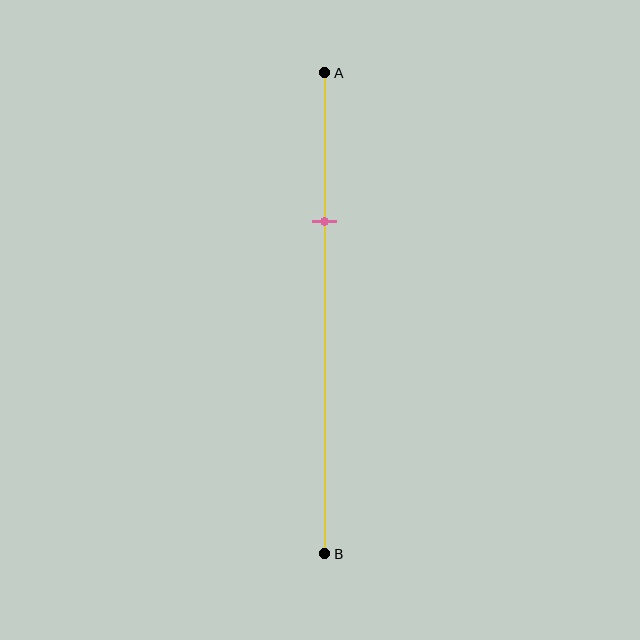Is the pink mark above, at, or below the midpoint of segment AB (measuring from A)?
The pink mark is above the midpoint of segment AB.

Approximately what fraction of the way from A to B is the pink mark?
The pink mark is approximately 30% of the way from A to B.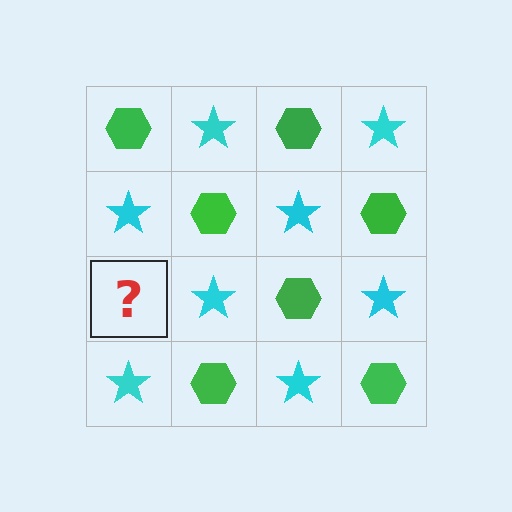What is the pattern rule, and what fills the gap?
The rule is that it alternates green hexagon and cyan star in a checkerboard pattern. The gap should be filled with a green hexagon.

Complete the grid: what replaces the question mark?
The question mark should be replaced with a green hexagon.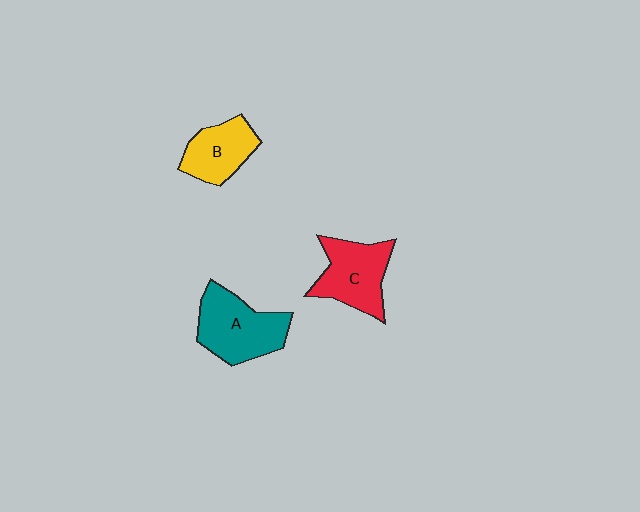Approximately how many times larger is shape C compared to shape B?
Approximately 1.2 times.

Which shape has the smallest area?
Shape B (yellow).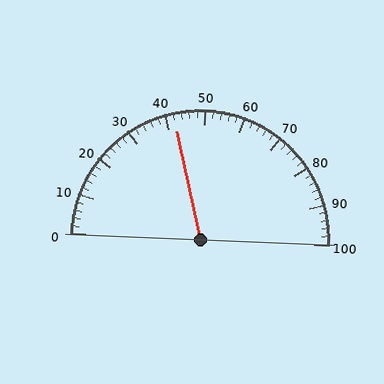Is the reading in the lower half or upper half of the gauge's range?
The reading is in the lower half of the range (0 to 100).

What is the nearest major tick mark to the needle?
The nearest major tick mark is 40.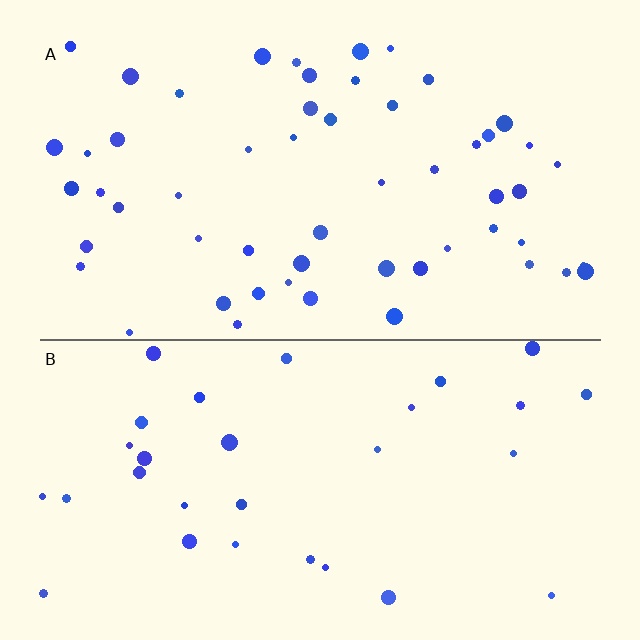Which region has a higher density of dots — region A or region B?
A (the top).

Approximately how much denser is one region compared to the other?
Approximately 1.8× — region A over region B.